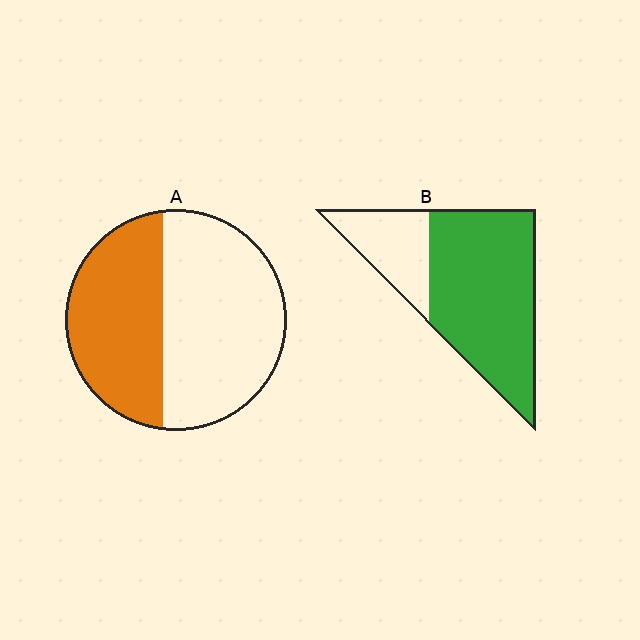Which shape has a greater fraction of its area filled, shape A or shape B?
Shape B.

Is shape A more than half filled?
No.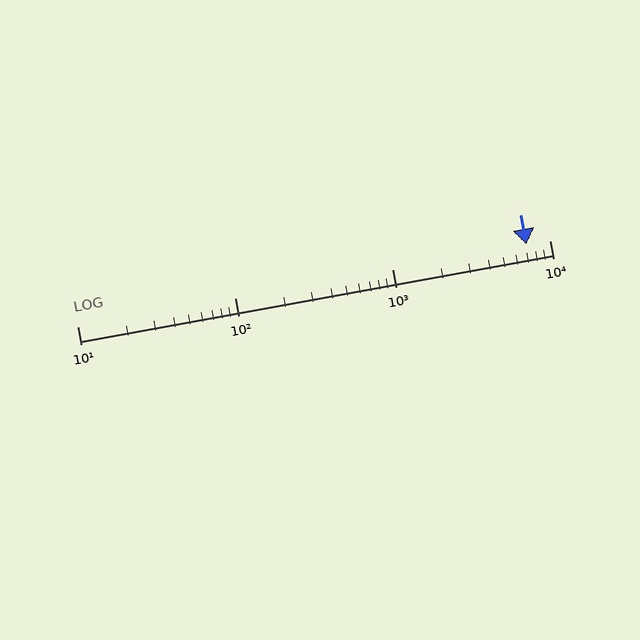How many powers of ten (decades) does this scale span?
The scale spans 3 decades, from 10 to 10000.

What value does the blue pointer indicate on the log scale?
The pointer indicates approximately 7100.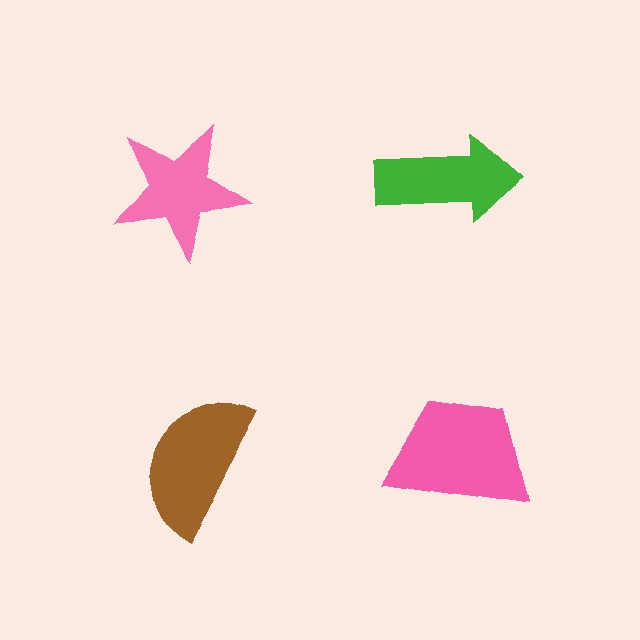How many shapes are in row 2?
2 shapes.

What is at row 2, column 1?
A brown semicircle.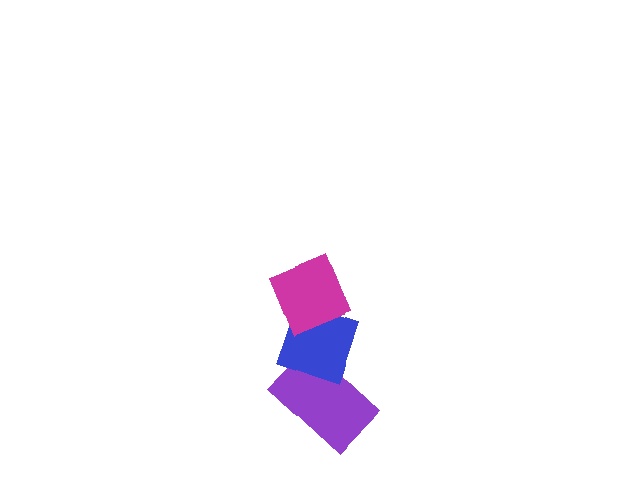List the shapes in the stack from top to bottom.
From top to bottom: the magenta diamond, the blue diamond, the purple rectangle.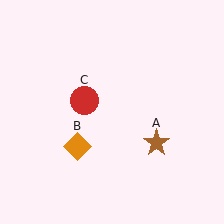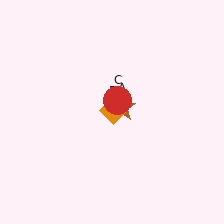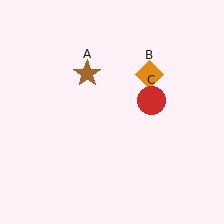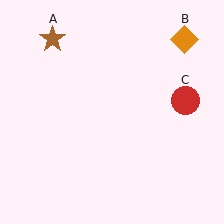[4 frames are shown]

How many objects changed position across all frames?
3 objects changed position: brown star (object A), orange diamond (object B), red circle (object C).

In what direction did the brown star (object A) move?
The brown star (object A) moved up and to the left.